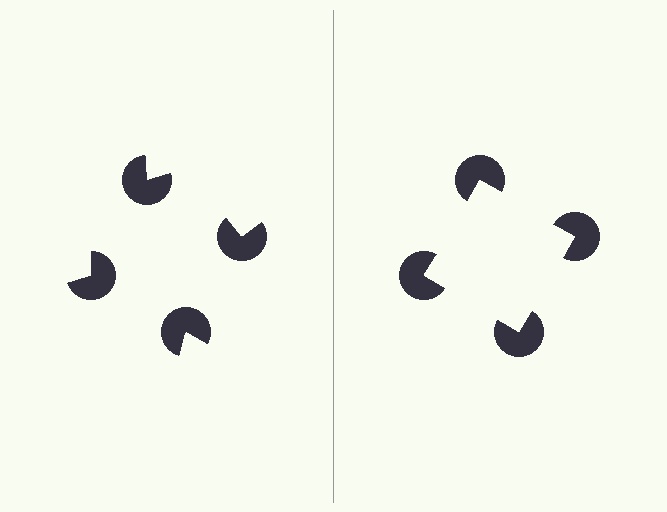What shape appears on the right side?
An illusory square.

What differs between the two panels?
The pac-man discs are positioned identically on both sides; only the wedge orientations differ. On the right they align to a square; on the left they are misaligned.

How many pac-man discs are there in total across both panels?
8 — 4 on each side.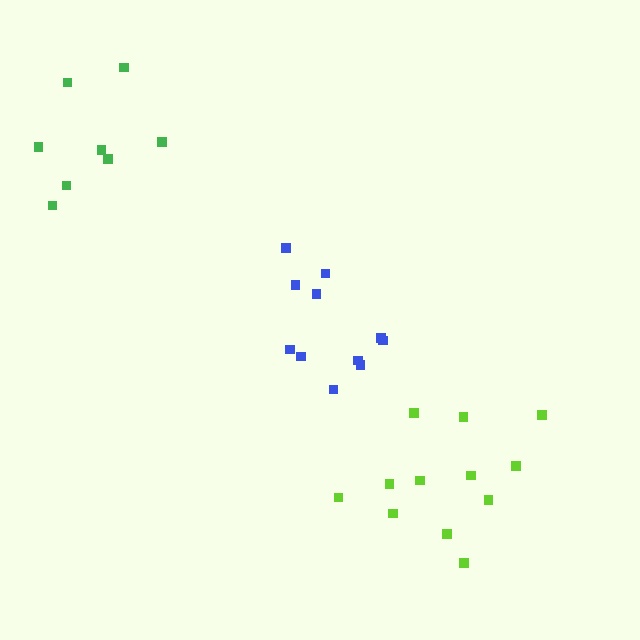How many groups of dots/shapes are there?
There are 3 groups.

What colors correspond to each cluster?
The clusters are colored: blue, green, lime.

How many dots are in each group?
Group 1: 11 dots, Group 2: 8 dots, Group 3: 12 dots (31 total).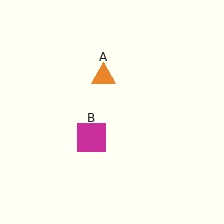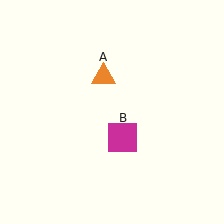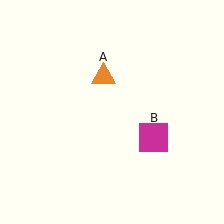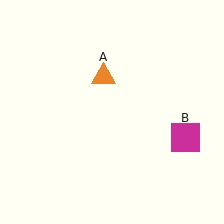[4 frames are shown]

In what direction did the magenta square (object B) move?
The magenta square (object B) moved right.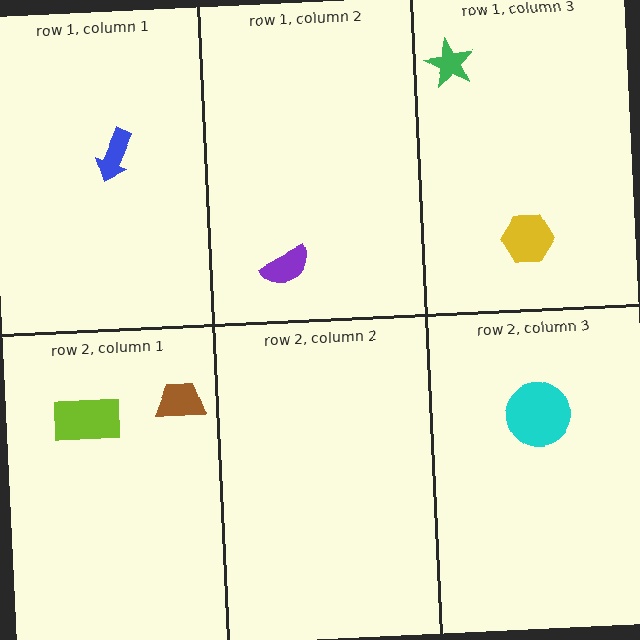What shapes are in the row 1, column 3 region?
The green star, the yellow hexagon.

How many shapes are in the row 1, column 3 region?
2.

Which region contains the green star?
The row 1, column 3 region.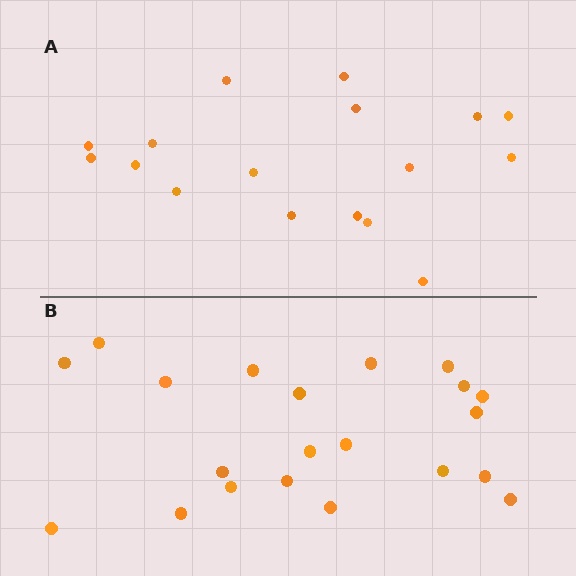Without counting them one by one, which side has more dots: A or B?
Region B (the bottom region) has more dots.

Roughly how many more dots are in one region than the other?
Region B has about 4 more dots than region A.